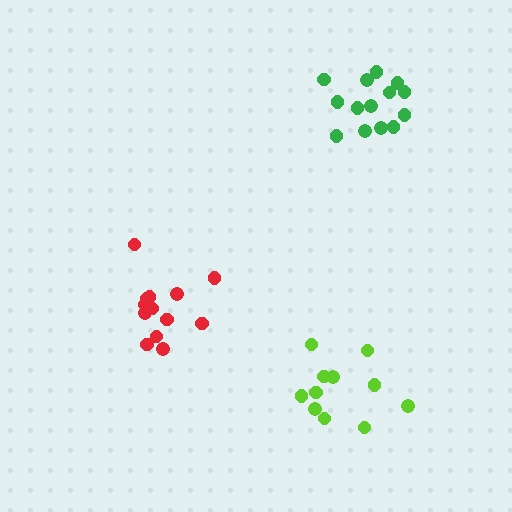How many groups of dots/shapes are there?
There are 3 groups.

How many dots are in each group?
Group 1: 11 dots, Group 2: 14 dots, Group 3: 13 dots (38 total).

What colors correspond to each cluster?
The clusters are colored: lime, green, red.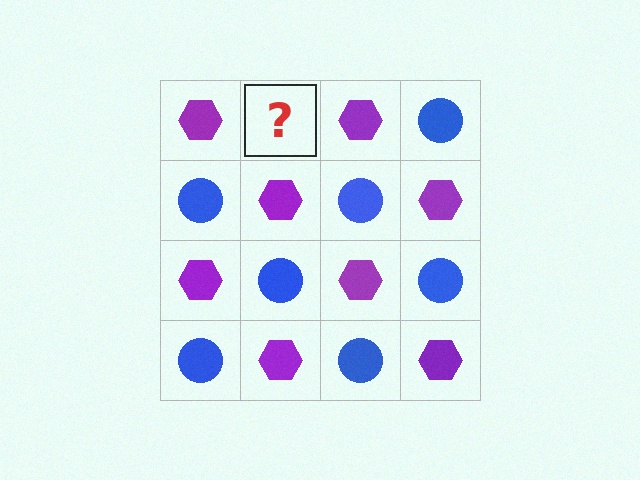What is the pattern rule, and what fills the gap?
The rule is that it alternates purple hexagon and blue circle in a checkerboard pattern. The gap should be filled with a blue circle.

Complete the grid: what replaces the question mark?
The question mark should be replaced with a blue circle.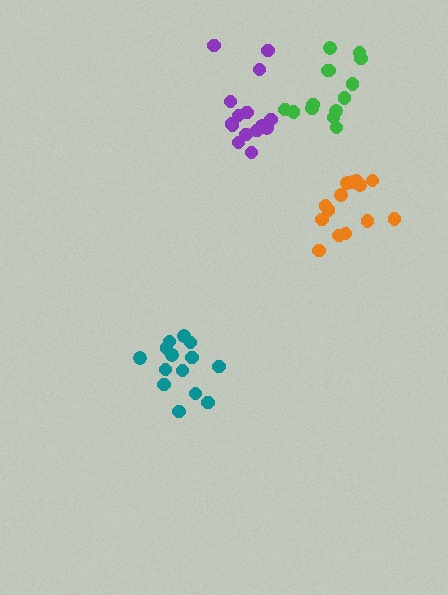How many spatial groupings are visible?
There are 4 spatial groupings.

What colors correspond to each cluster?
The clusters are colored: purple, orange, green, teal.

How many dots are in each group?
Group 1: 15 dots, Group 2: 14 dots, Group 3: 14 dots, Group 4: 14 dots (57 total).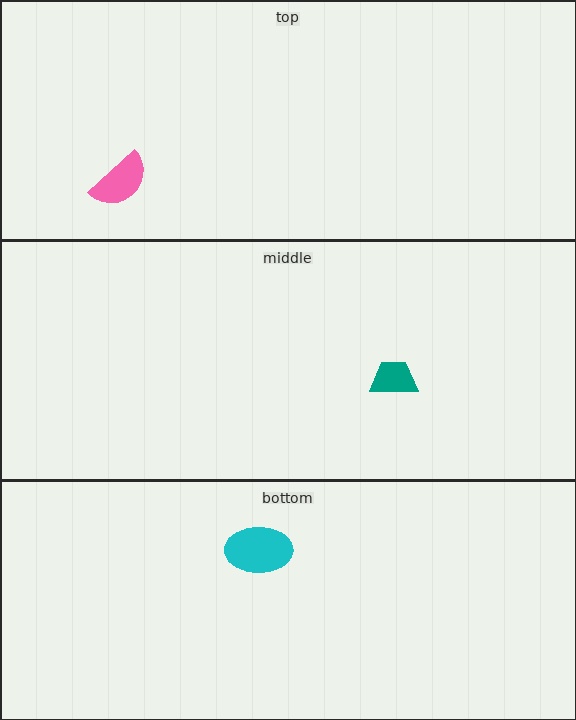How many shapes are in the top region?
1.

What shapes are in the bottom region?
The cyan ellipse.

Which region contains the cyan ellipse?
The bottom region.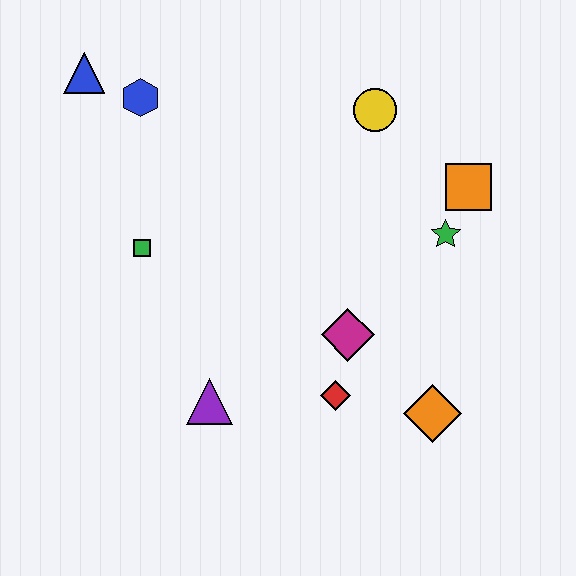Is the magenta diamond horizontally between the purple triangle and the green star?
Yes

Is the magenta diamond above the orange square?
No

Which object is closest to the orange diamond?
The red diamond is closest to the orange diamond.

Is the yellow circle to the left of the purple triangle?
No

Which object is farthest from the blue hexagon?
The orange diamond is farthest from the blue hexagon.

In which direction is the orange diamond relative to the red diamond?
The orange diamond is to the right of the red diamond.